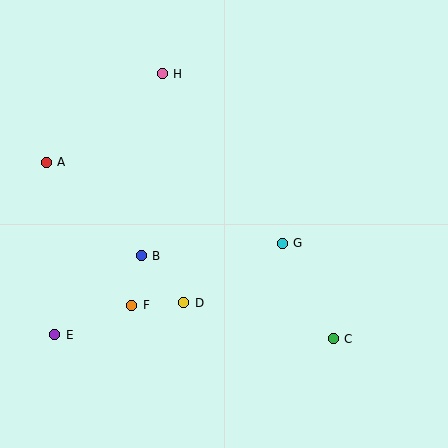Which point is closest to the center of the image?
Point G at (282, 243) is closest to the center.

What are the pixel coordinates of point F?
Point F is at (132, 305).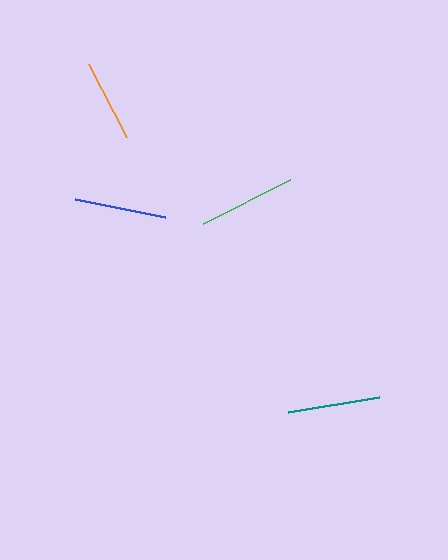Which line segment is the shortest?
The orange line is the shortest at approximately 83 pixels.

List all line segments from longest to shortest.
From longest to shortest: green, teal, blue, orange.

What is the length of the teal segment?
The teal segment is approximately 93 pixels long.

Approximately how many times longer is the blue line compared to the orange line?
The blue line is approximately 1.1 times the length of the orange line.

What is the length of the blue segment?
The blue segment is approximately 91 pixels long.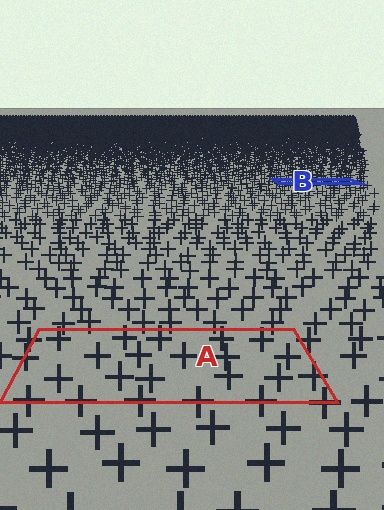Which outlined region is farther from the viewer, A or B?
Region B is farther from the viewer — the texture elements inside it appear smaller and more densely packed.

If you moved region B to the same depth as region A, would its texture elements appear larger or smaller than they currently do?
They would appear larger. At a closer depth, the same texture elements are projected at a bigger on-screen size.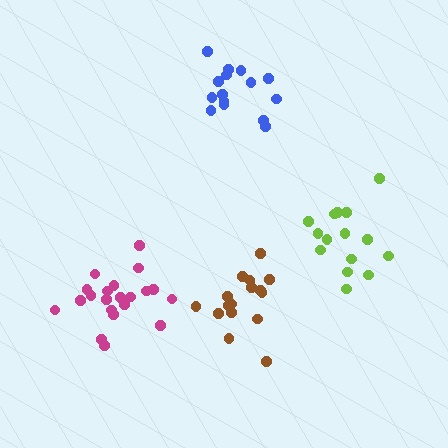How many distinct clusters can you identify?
There are 4 distinct clusters.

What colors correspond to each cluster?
The clusters are colored: blue, brown, magenta, lime.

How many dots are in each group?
Group 1: 15 dots, Group 2: 17 dots, Group 3: 21 dots, Group 4: 15 dots (68 total).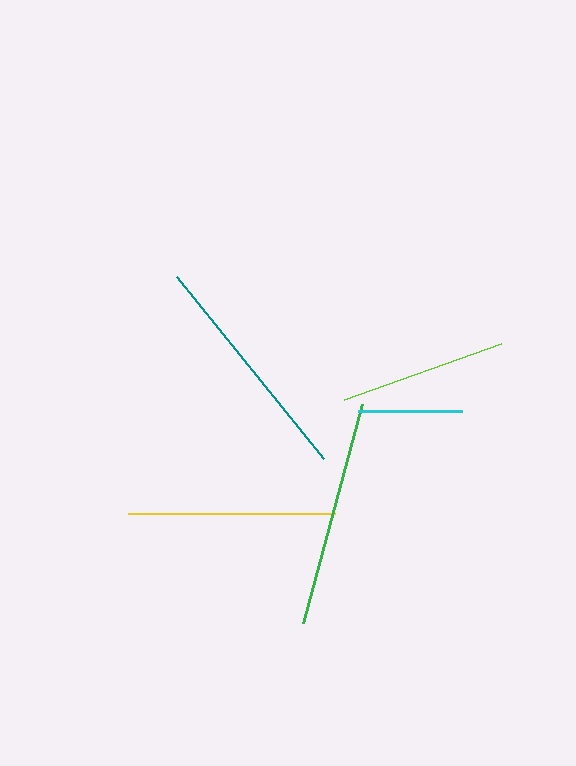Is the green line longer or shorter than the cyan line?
The green line is longer than the cyan line.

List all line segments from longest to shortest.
From longest to shortest: teal, green, yellow, lime, cyan.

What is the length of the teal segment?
The teal segment is approximately 234 pixels long.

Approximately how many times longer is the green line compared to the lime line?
The green line is approximately 1.4 times the length of the lime line.